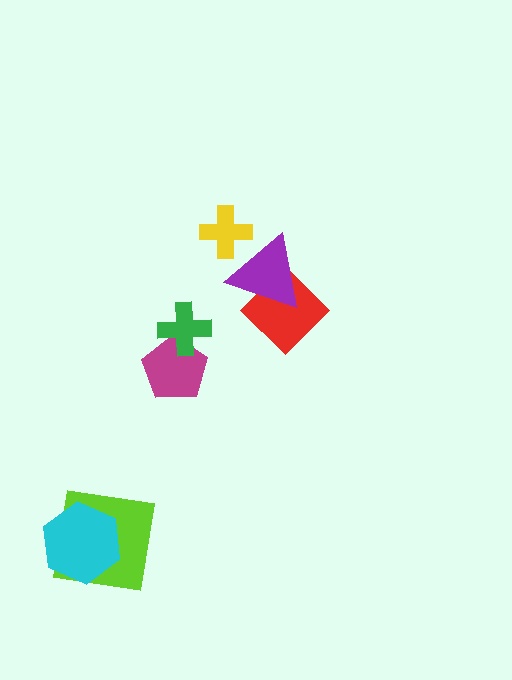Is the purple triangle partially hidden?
No, no other shape covers it.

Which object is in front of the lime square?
The cyan hexagon is in front of the lime square.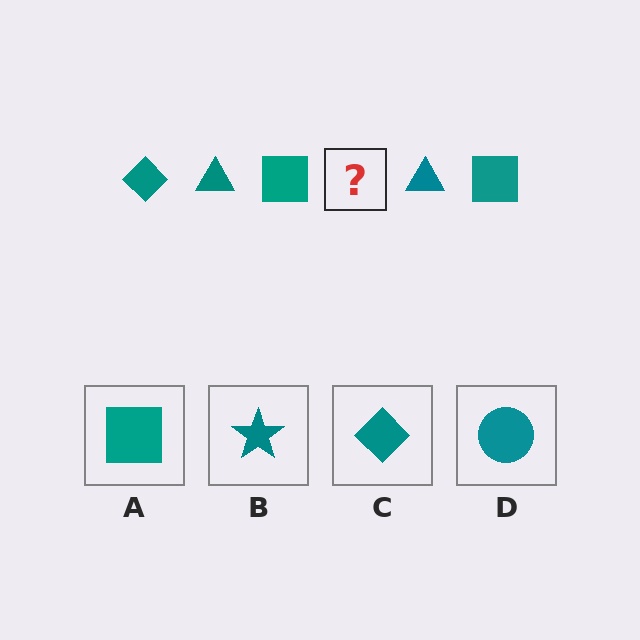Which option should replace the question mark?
Option C.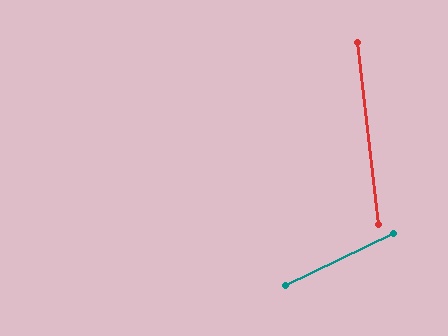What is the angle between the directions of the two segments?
Approximately 71 degrees.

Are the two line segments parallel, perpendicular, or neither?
Neither parallel nor perpendicular — they differ by about 71°.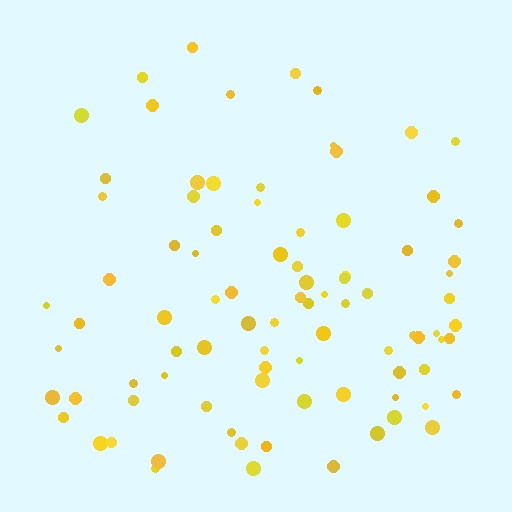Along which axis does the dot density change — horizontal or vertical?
Vertical.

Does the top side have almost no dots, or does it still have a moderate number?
Still a moderate number, just noticeably fewer than the bottom.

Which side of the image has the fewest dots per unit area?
The top.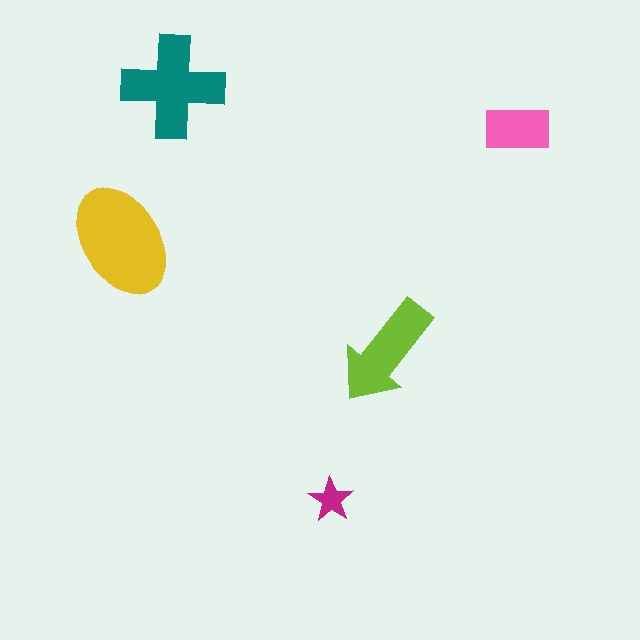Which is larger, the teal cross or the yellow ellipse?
The yellow ellipse.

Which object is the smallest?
The magenta star.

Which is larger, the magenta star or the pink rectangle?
The pink rectangle.